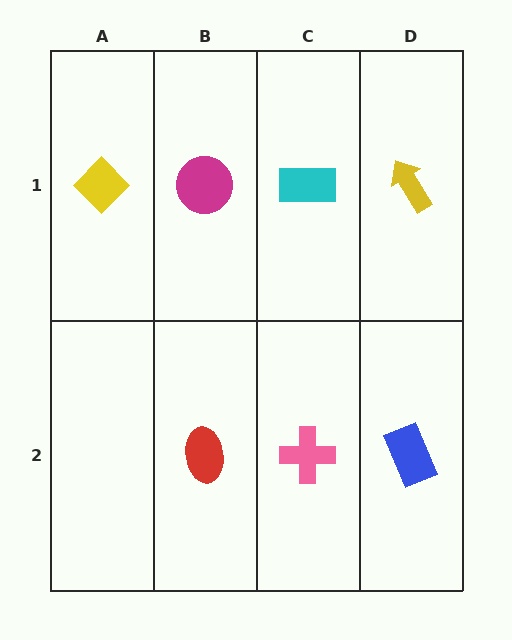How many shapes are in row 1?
4 shapes.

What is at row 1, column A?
A yellow diamond.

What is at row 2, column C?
A pink cross.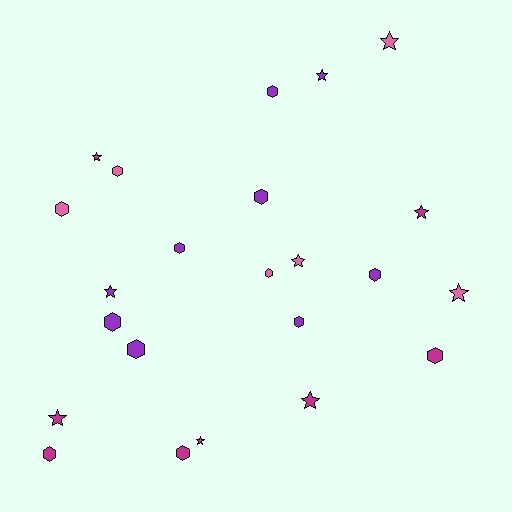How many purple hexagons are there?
There are 7 purple hexagons.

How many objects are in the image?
There are 23 objects.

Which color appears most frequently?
Purple, with 9 objects.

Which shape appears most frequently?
Hexagon, with 13 objects.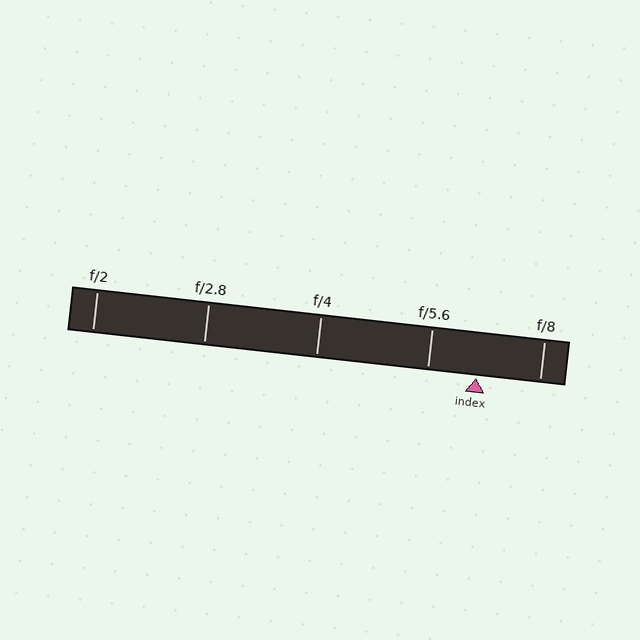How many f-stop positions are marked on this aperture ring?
There are 5 f-stop positions marked.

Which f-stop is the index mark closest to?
The index mark is closest to f/5.6.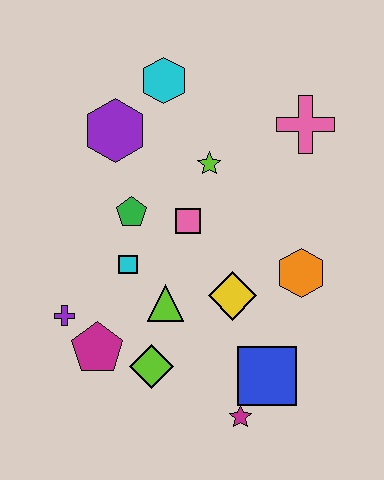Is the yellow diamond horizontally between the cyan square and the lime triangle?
No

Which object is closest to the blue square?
The magenta star is closest to the blue square.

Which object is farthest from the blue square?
The cyan hexagon is farthest from the blue square.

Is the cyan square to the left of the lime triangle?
Yes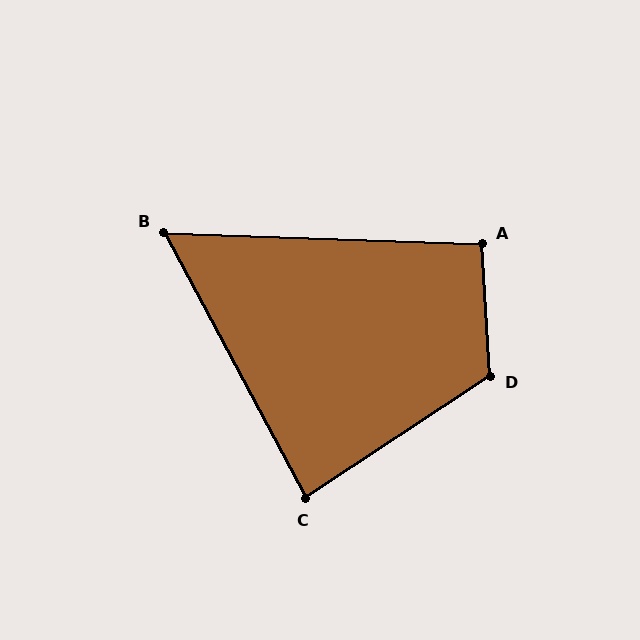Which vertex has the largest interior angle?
D, at approximately 120 degrees.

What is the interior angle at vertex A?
Approximately 95 degrees (obtuse).